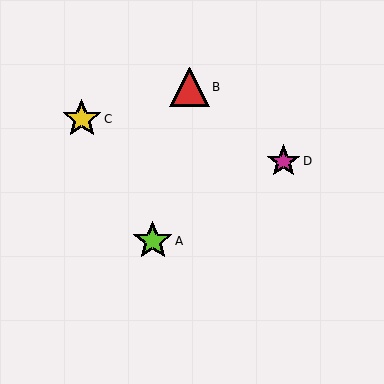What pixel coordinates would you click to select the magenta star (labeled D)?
Click at (284, 161) to select the magenta star D.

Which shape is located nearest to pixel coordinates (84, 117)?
The yellow star (labeled C) at (82, 119) is nearest to that location.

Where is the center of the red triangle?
The center of the red triangle is at (190, 87).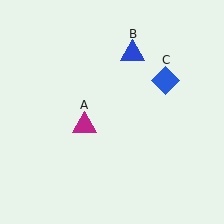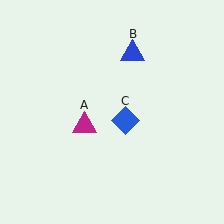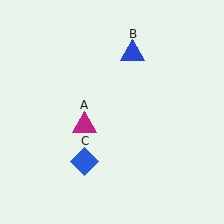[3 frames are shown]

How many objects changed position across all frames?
1 object changed position: blue diamond (object C).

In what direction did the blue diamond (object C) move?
The blue diamond (object C) moved down and to the left.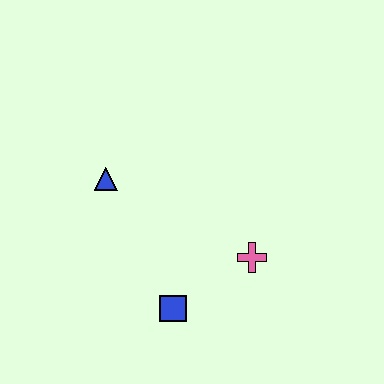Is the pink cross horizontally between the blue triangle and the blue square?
No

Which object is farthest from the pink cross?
The blue triangle is farthest from the pink cross.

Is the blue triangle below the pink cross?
No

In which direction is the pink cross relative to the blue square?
The pink cross is to the right of the blue square.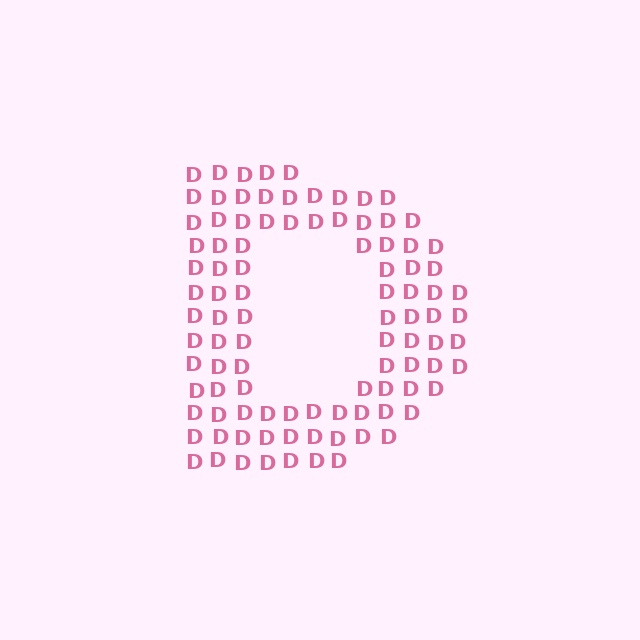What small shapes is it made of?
It is made of small letter D's.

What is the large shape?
The large shape is the letter D.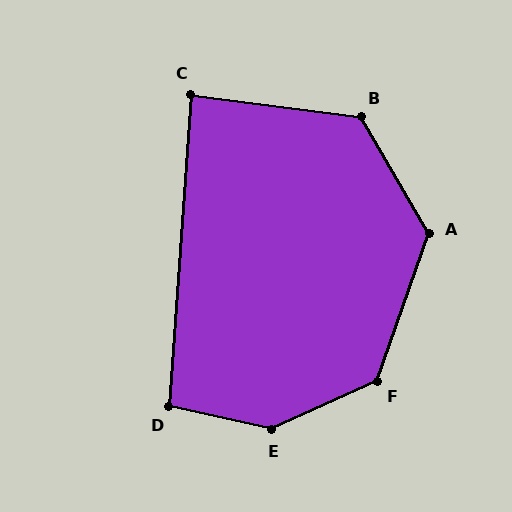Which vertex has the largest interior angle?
E, at approximately 143 degrees.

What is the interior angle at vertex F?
Approximately 134 degrees (obtuse).